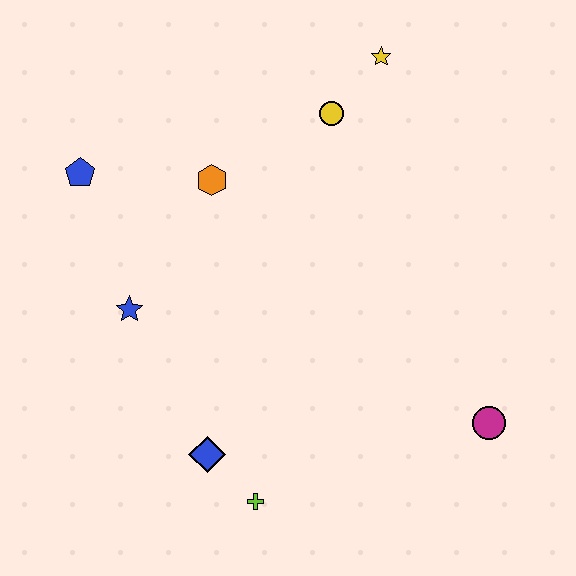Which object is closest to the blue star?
The blue pentagon is closest to the blue star.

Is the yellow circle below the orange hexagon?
No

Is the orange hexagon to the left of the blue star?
No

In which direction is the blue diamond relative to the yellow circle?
The blue diamond is below the yellow circle.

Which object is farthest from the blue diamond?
The yellow star is farthest from the blue diamond.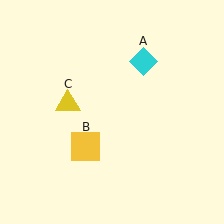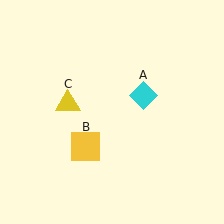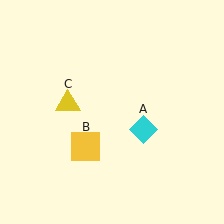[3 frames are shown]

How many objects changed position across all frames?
1 object changed position: cyan diamond (object A).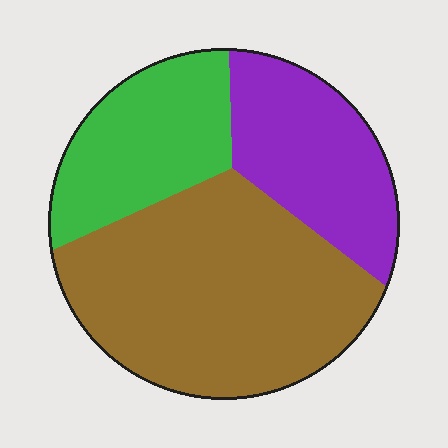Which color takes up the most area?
Brown, at roughly 50%.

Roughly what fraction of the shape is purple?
Purple takes up between a sixth and a third of the shape.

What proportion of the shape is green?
Green covers roughly 25% of the shape.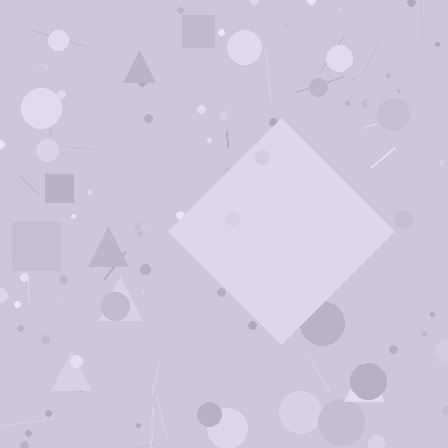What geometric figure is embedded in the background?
A diamond is embedded in the background.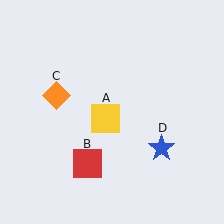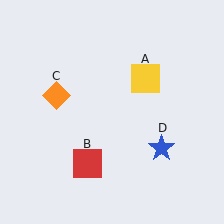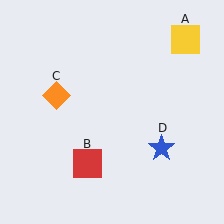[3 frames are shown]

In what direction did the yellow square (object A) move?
The yellow square (object A) moved up and to the right.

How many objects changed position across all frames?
1 object changed position: yellow square (object A).